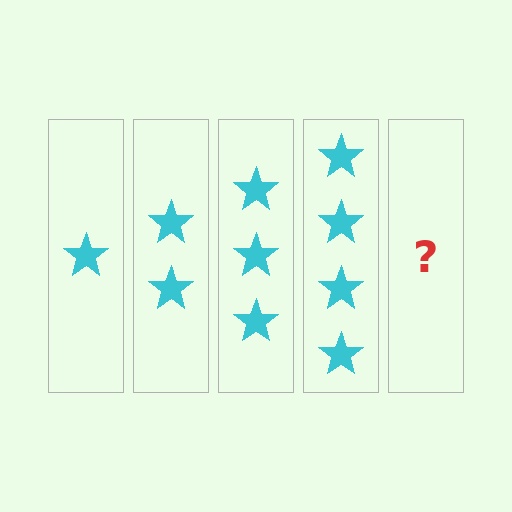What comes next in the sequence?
The next element should be 5 stars.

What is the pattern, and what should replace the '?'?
The pattern is that each step adds one more star. The '?' should be 5 stars.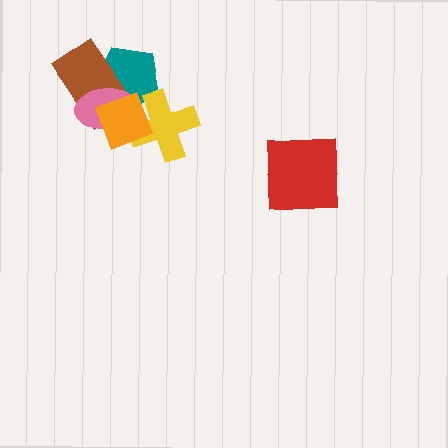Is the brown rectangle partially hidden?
Yes, it is partially covered by another shape.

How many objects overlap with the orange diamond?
4 objects overlap with the orange diamond.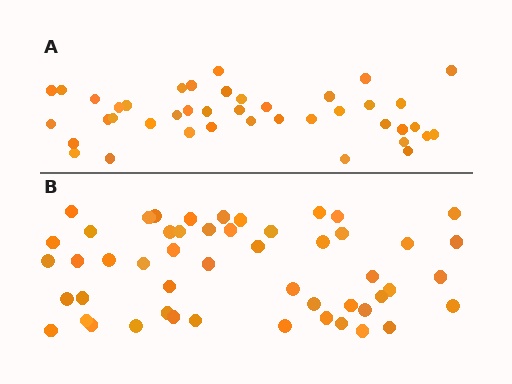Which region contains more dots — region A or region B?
Region B (the bottom region) has more dots.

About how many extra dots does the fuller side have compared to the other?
Region B has roughly 10 or so more dots than region A.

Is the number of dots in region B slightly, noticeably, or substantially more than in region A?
Region B has only slightly more — the two regions are fairly close. The ratio is roughly 1.2 to 1.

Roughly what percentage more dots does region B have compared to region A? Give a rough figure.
About 25% more.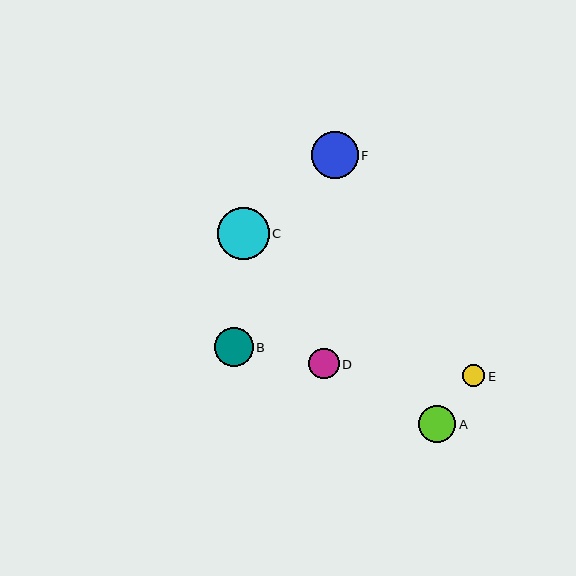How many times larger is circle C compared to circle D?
Circle C is approximately 1.7 times the size of circle D.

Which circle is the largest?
Circle C is the largest with a size of approximately 52 pixels.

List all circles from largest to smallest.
From largest to smallest: C, F, B, A, D, E.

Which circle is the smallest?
Circle E is the smallest with a size of approximately 22 pixels.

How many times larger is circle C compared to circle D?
Circle C is approximately 1.7 times the size of circle D.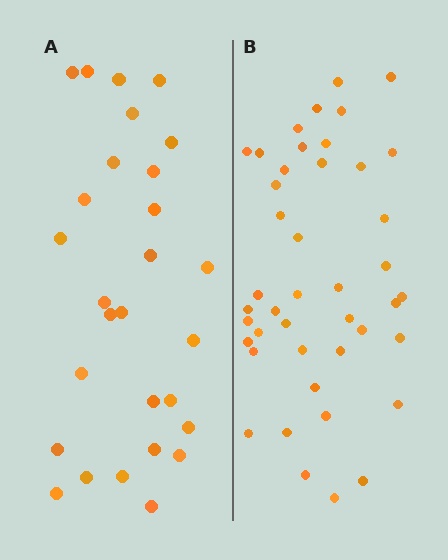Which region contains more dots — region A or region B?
Region B (the right region) has more dots.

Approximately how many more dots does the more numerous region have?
Region B has approximately 15 more dots than region A.